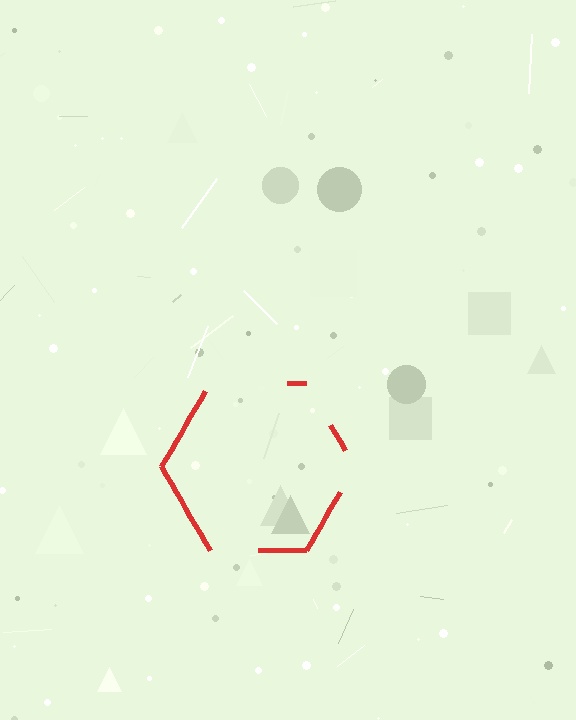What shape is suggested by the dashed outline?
The dashed outline suggests a hexagon.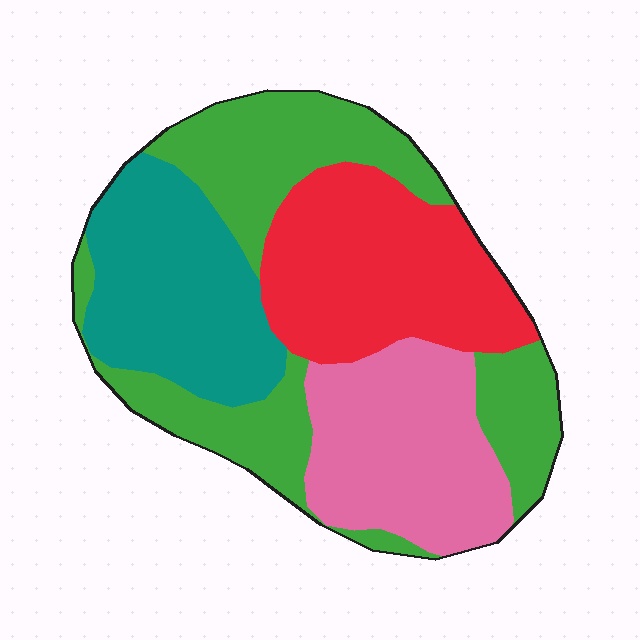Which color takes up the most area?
Green, at roughly 30%.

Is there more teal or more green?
Green.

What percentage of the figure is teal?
Teal takes up about one fifth (1/5) of the figure.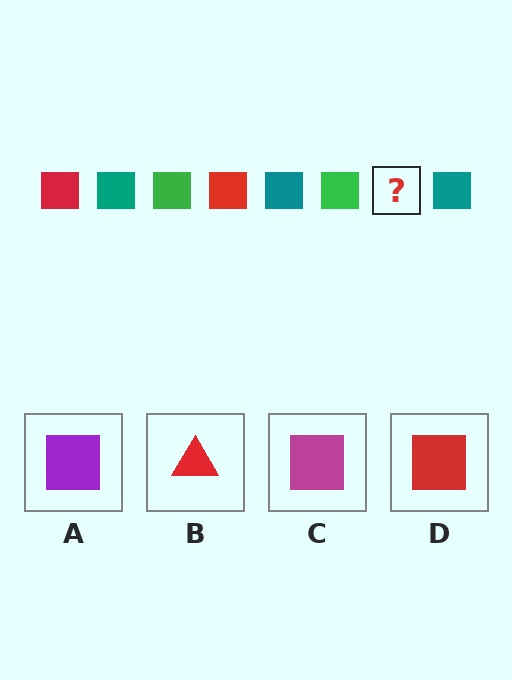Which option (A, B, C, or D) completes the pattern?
D.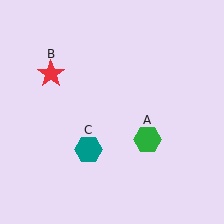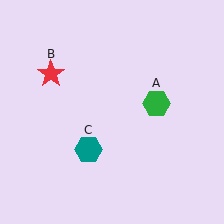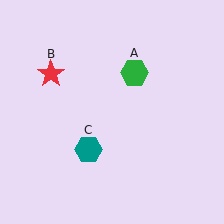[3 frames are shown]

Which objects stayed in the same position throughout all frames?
Red star (object B) and teal hexagon (object C) remained stationary.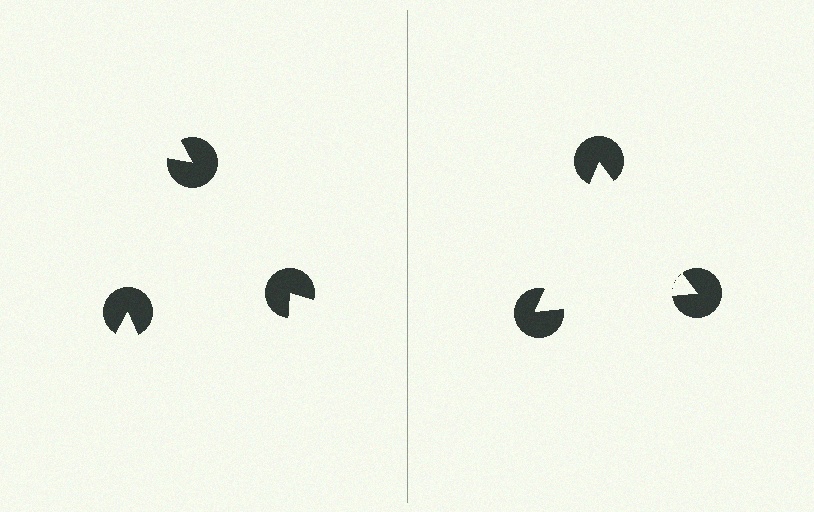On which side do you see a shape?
An illusory triangle appears on the right side. On the left side the wedge cuts are rotated, so no coherent shape forms.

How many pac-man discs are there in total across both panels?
6 — 3 on each side.